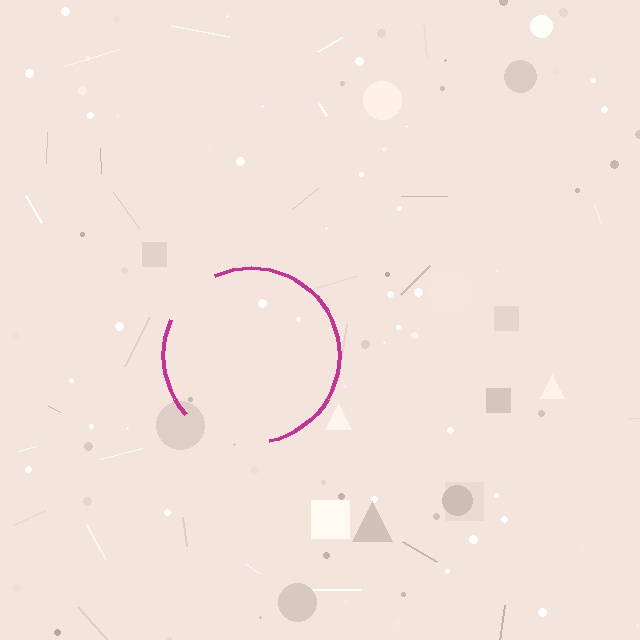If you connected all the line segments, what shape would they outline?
They would outline a circle.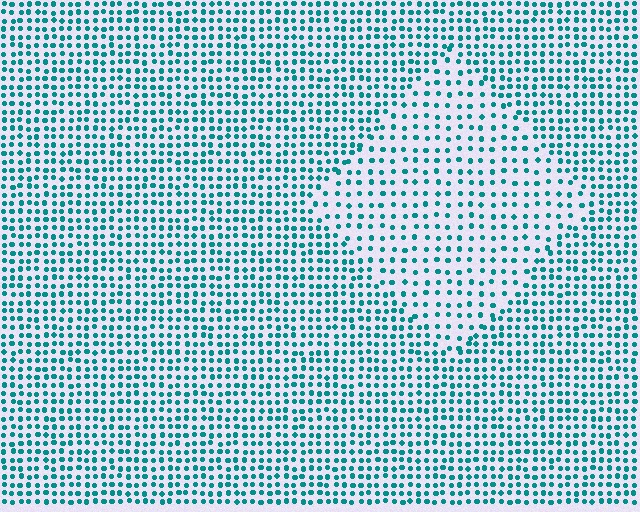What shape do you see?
I see a diamond.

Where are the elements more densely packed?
The elements are more densely packed outside the diamond boundary.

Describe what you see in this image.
The image contains small teal elements arranged at two different densities. A diamond-shaped region is visible where the elements are less densely packed than the surrounding area.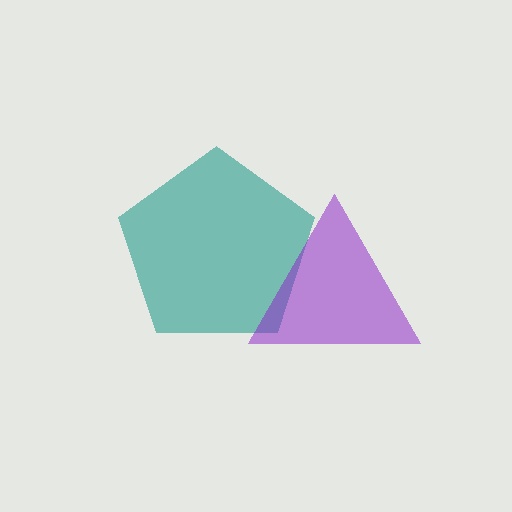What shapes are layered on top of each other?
The layered shapes are: a teal pentagon, a purple triangle.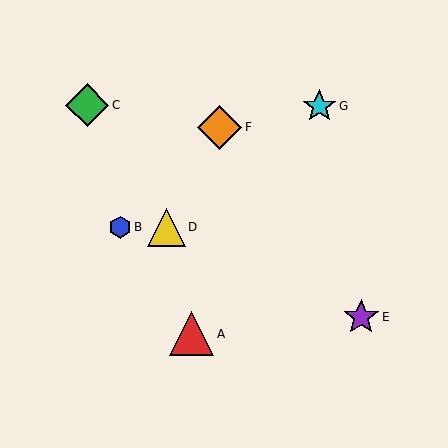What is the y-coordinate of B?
Object B is at y≈227.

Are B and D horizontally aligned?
Yes, both are at y≈227.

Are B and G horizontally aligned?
No, B is at y≈227 and G is at y≈106.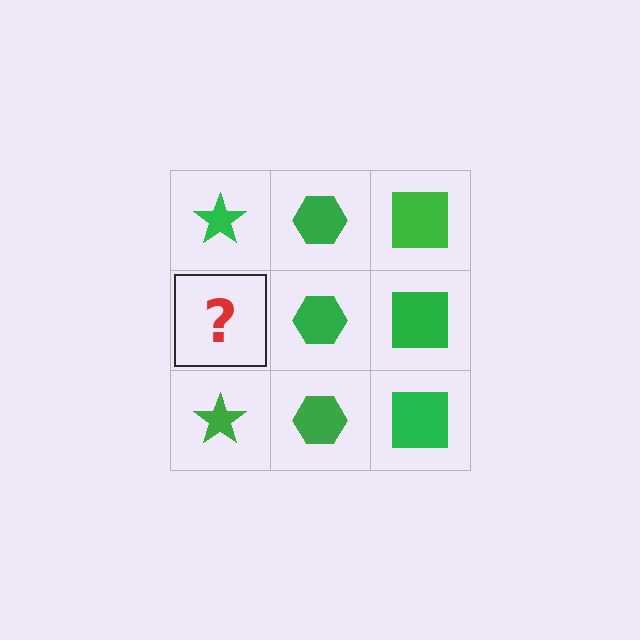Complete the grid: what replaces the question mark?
The question mark should be replaced with a green star.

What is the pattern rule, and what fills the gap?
The rule is that each column has a consistent shape. The gap should be filled with a green star.